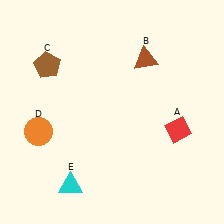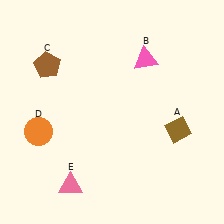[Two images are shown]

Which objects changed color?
A changed from red to brown. B changed from brown to pink. E changed from cyan to pink.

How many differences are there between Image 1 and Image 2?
There are 3 differences between the two images.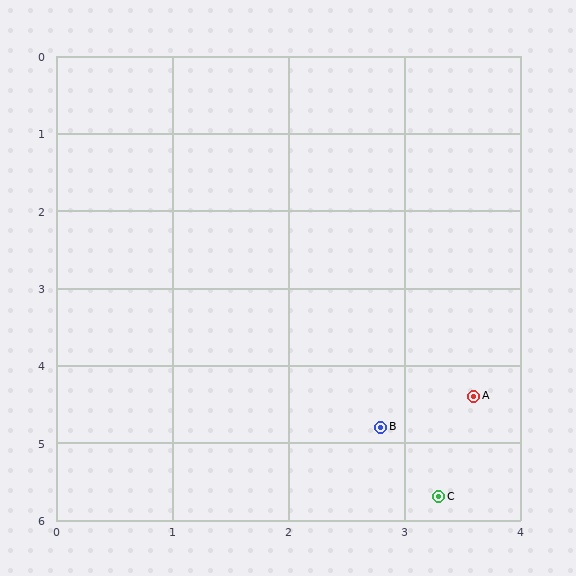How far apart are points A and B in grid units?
Points A and B are about 0.9 grid units apart.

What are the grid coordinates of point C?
Point C is at approximately (3.3, 5.7).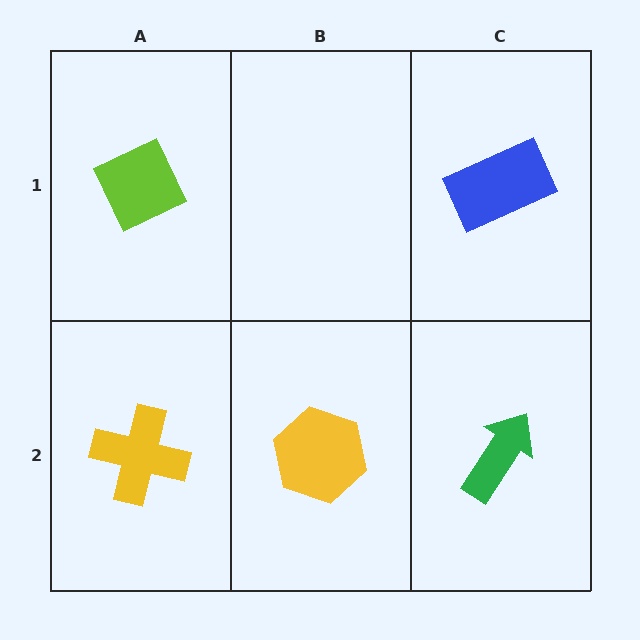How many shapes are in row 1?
2 shapes.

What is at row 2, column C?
A green arrow.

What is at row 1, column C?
A blue rectangle.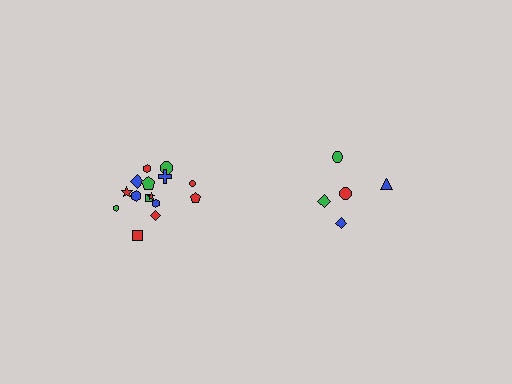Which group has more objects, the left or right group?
The left group.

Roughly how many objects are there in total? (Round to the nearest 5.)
Roughly 20 objects in total.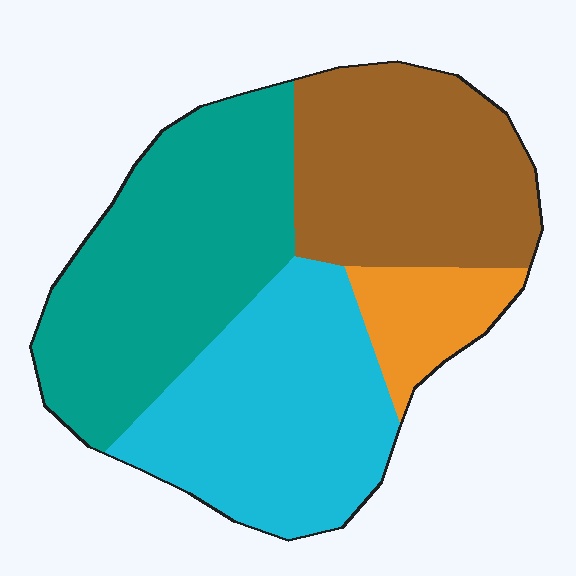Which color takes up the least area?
Orange, at roughly 10%.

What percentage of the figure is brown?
Brown takes up about one quarter (1/4) of the figure.